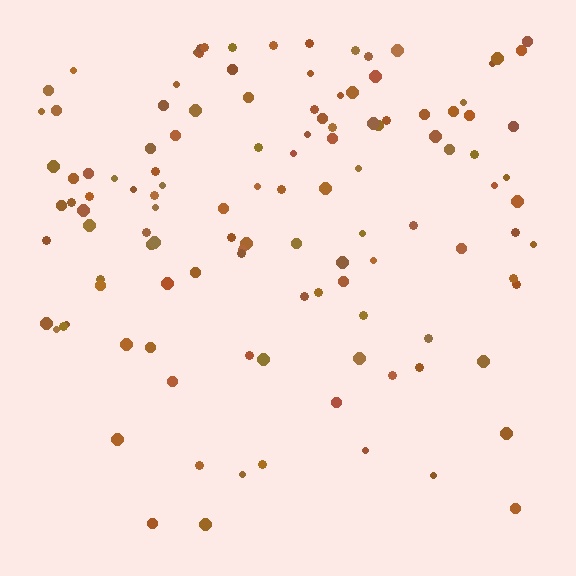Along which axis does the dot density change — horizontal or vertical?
Vertical.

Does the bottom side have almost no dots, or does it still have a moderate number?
Still a moderate number, just noticeably fewer than the top.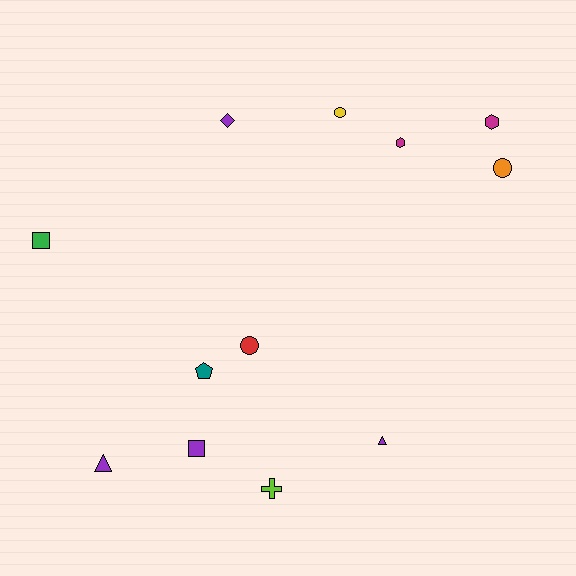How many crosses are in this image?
There is 1 cross.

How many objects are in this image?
There are 12 objects.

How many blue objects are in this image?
There are no blue objects.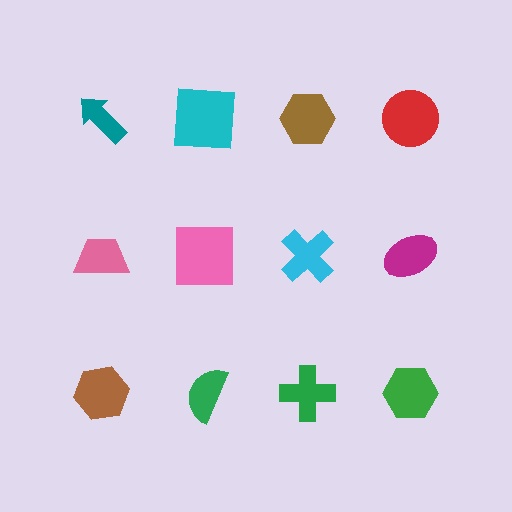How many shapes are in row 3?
4 shapes.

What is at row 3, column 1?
A brown hexagon.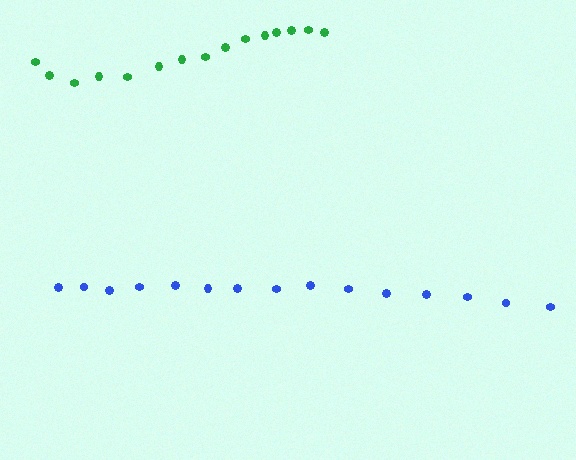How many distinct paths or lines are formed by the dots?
There are 2 distinct paths.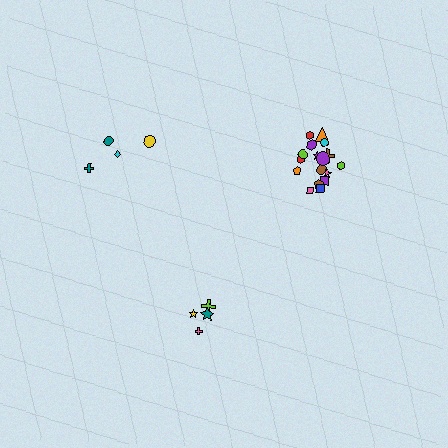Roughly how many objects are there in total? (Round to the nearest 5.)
Roughly 25 objects in total.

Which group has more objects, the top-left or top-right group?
The top-right group.